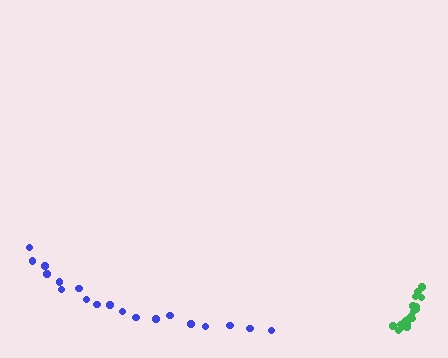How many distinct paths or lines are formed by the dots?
There are 2 distinct paths.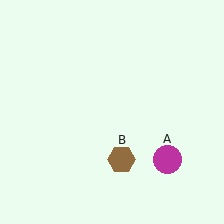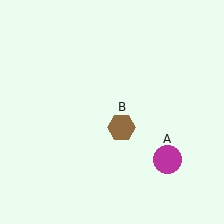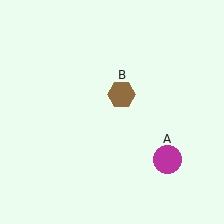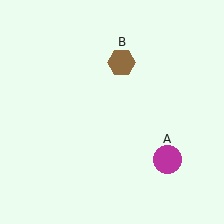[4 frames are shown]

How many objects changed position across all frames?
1 object changed position: brown hexagon (object B).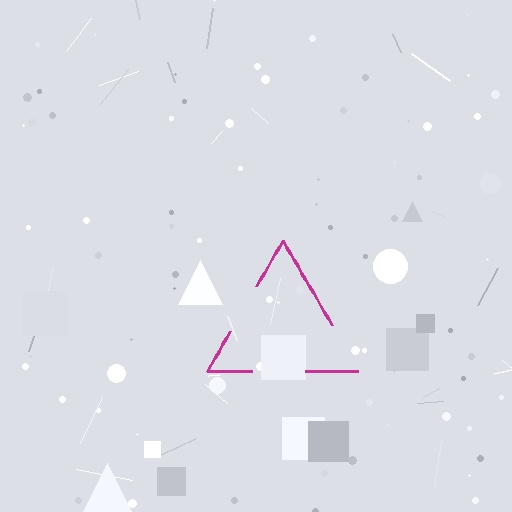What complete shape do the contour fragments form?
The contour fragments form a triangle.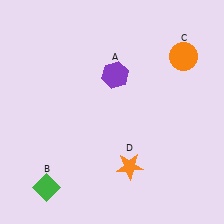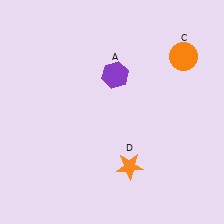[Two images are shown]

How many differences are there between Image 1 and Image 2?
There is 1 difference between the two images.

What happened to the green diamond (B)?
The green diamond (B) was removed in Image 2. It was in the bottom-left area of Image 1.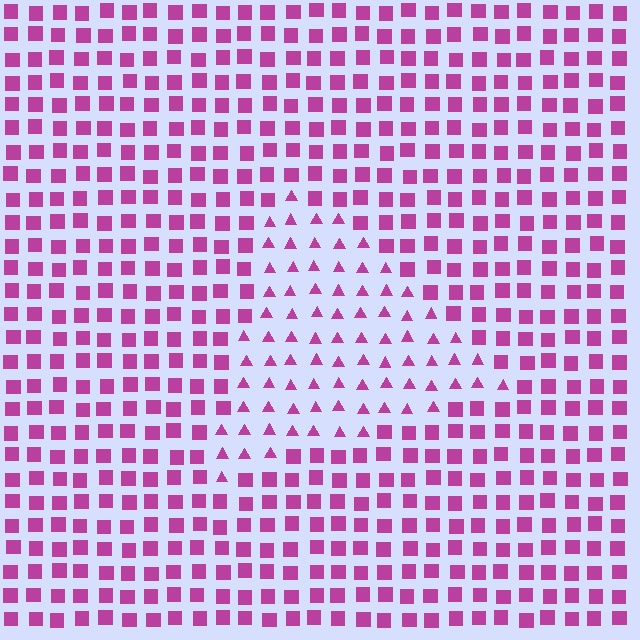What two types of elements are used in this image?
The image uses triangles inside the triangle region and squares outside it.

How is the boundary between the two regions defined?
The boundary is defined by a change in element shape: triangles inside vs. squares outside. All elements share the same color and spacing.